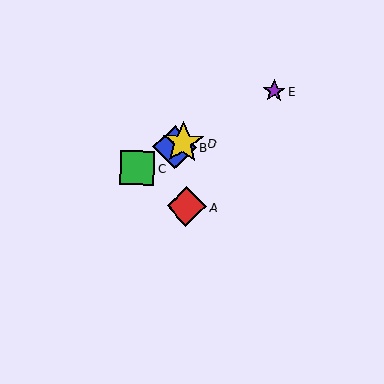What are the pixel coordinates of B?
Object B is at (175, 147).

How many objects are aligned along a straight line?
4 objects (B, C, D, E) are aligned along a straight line.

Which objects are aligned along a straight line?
Objects B, C, D, E are aligned along a straight line.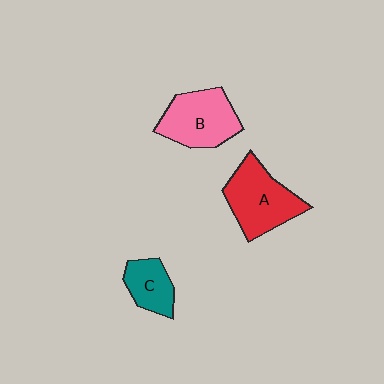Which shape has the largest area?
Shape A (red).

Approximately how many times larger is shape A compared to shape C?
Approximately 1.8 times.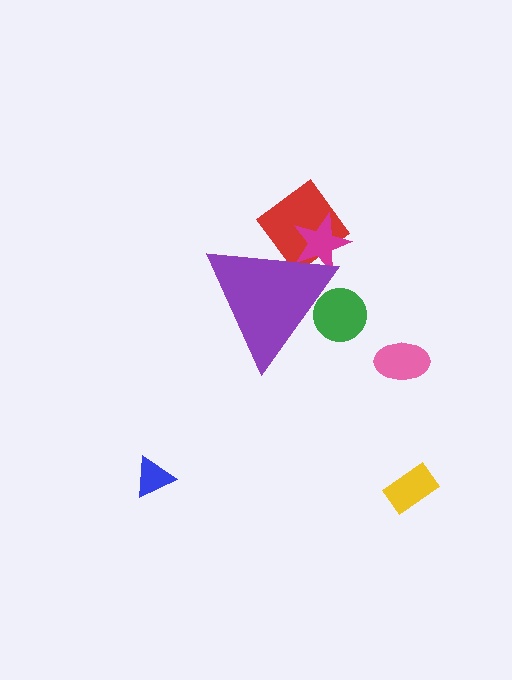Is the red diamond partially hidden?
Yes, the red diamond is partially hidden behind the purple triangle.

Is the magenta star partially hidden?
Yes, the magenta star is partially hidden behind the purple triangle.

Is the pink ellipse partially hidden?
No, the pink ellipse is fully visible.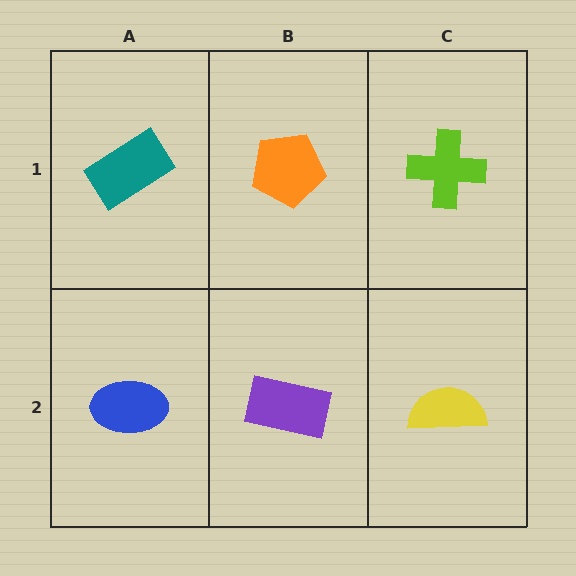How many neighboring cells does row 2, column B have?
3.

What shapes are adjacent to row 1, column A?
A blue ellipse (row 2, column A), an orange pentagon (row 1, column B).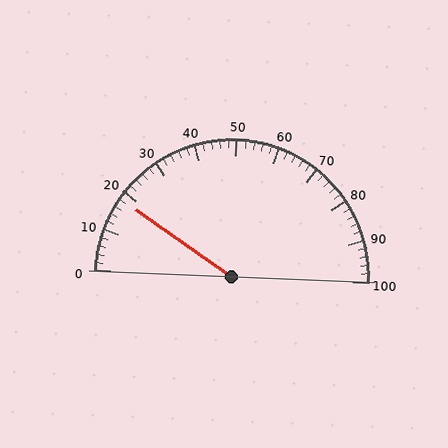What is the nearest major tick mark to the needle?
The nearest major tick mark is 20.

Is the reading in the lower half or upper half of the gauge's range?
The reading is in the lower half of the range (0 to 100).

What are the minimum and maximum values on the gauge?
The gauge ranges from 0 to 100.